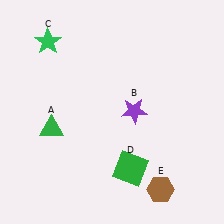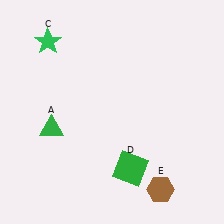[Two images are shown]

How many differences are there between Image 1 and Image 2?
There is 1 difference between the two images.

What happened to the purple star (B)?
The purple star (B) was removed in Image 2. It was in the top-right area of Image 1.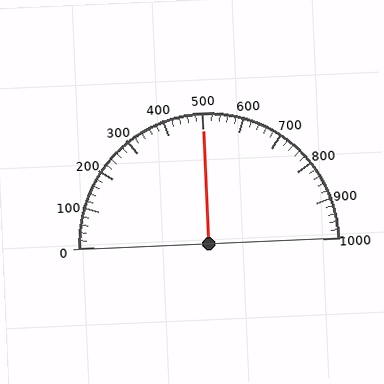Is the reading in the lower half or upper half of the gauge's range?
The reading is in the upper half of the range (0 to 1000).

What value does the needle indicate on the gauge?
The needle indicates approximately 500.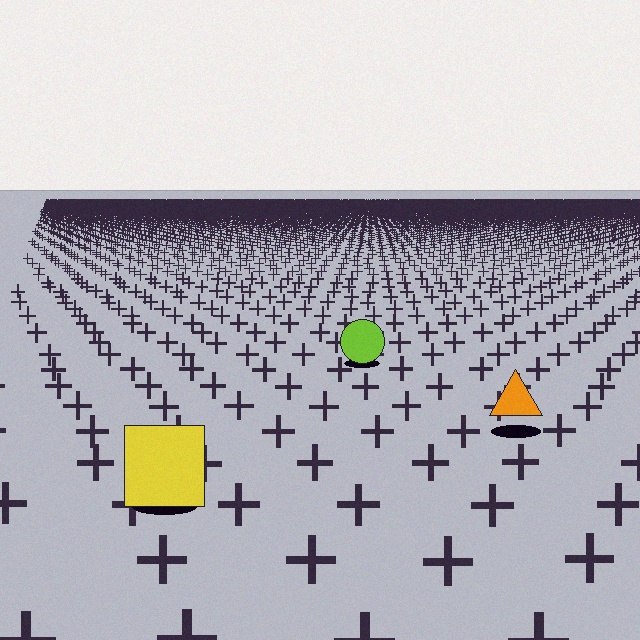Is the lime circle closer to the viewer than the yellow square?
No. The yellow square is closer — you can tell from the texture gradient: the ground texture is coarser near it.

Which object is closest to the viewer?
The yellow square is closest. The texture marks near it are larger and more spread out.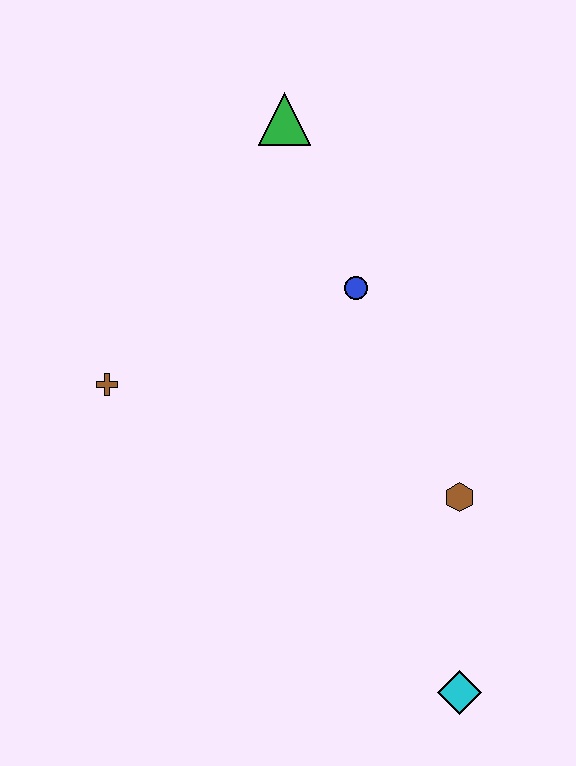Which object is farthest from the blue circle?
The cyan diamond is farthest from the blue circle.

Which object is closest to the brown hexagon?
The cyan diamond is closest to the brown hexagon.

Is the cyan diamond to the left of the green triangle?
No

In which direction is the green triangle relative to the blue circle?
The green triangle is above the blue circle.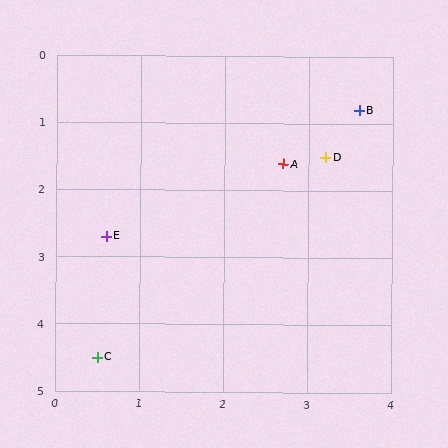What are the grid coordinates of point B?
Point B is at approximately (3.6, 0.8).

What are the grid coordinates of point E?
Point E is at approximately (0.6, 2.7).